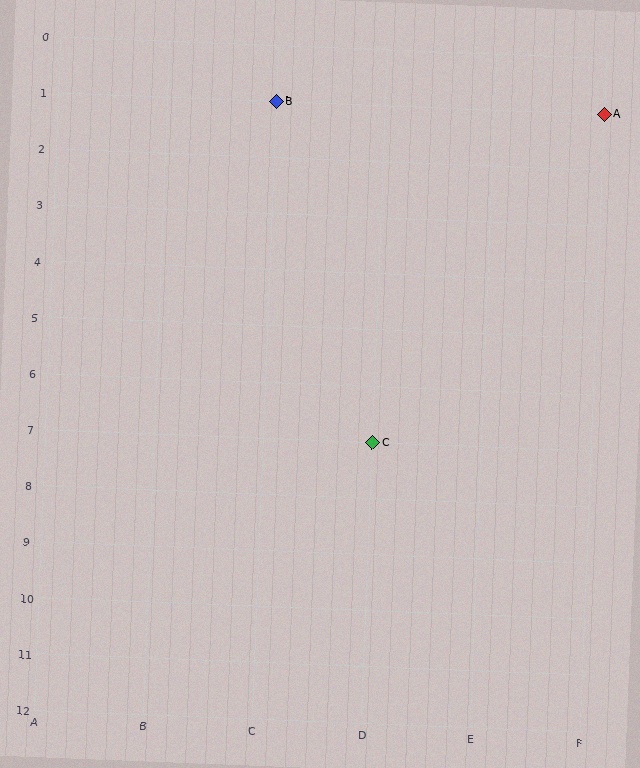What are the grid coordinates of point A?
Point A is at grid coordinates (F, 1).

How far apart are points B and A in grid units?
Points B and A are 3 columns apart.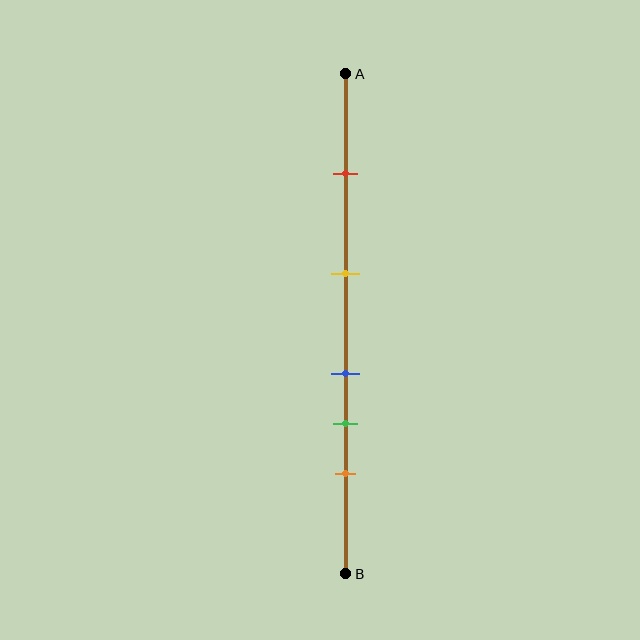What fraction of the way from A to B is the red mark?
The red mark is approximately 20% (0.2) of the way from A to B.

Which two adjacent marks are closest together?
The blue and green marks are the closest adjacent pair.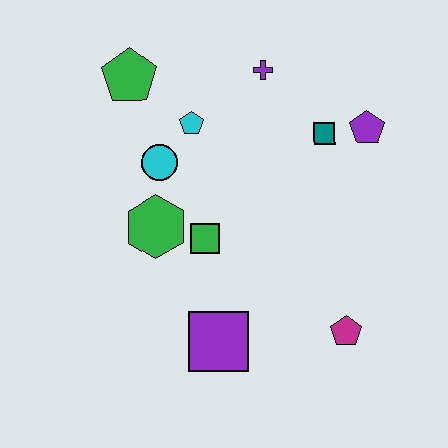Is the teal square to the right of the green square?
Yes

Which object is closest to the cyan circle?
The cyan pentagon is closest to the cyan circle.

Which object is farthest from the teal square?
The purple square is farthest from the teal square.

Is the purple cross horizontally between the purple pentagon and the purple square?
Yes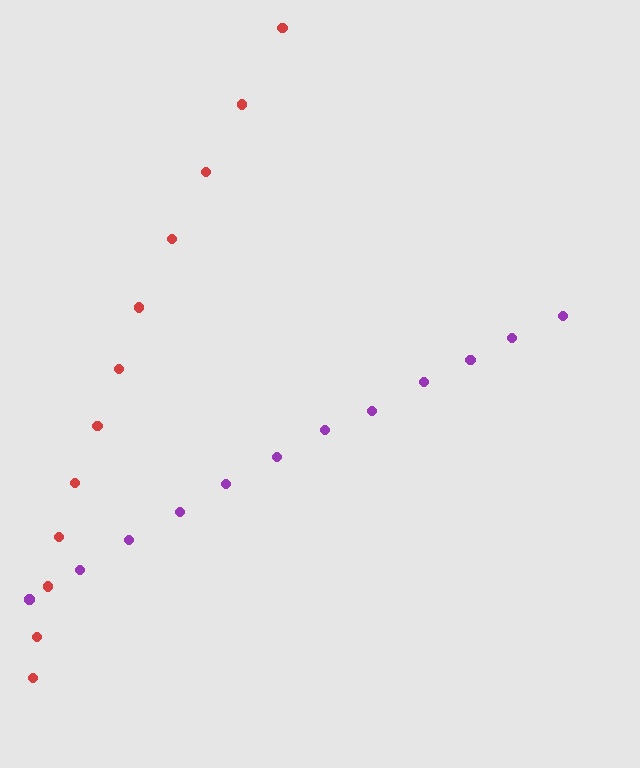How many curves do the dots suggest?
There are 2 distinct paths.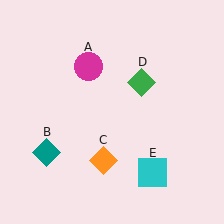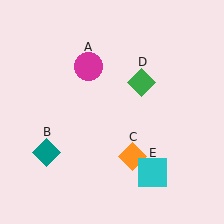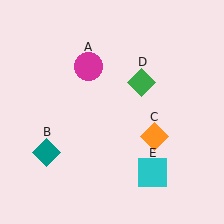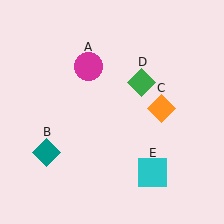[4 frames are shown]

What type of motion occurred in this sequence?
The orange diamond (object C) rotated counterclockwise around the center of the scene.